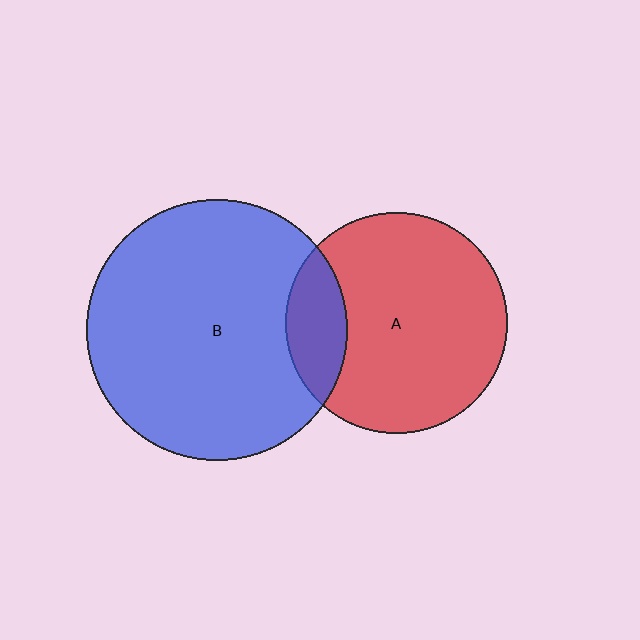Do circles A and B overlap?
Yes.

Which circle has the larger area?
Circle B (blue).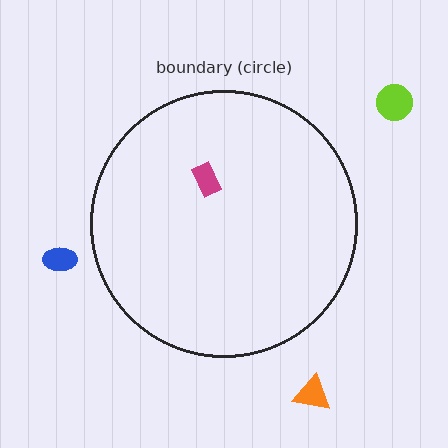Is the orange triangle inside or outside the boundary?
Outside.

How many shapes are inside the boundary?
1 inside, 3 outside.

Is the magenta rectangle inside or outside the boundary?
Inside.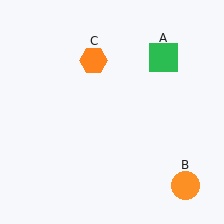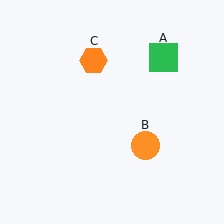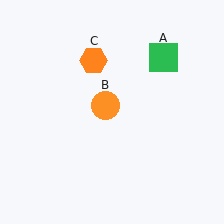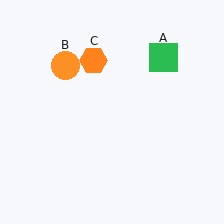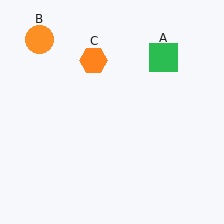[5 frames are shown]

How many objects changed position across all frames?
1 object changed position: orange circle (object B).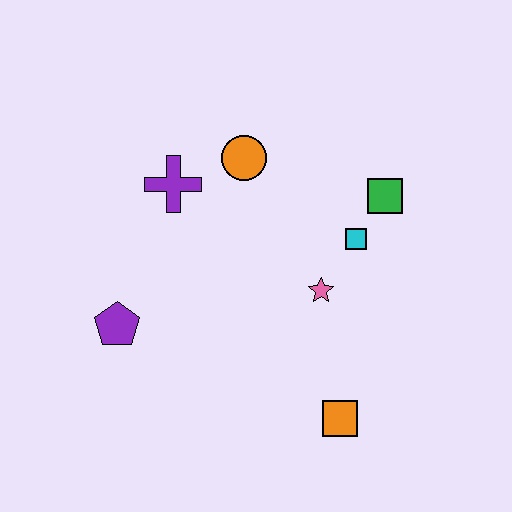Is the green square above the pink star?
Yes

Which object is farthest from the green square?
The purple pentagon is farthest from the green square.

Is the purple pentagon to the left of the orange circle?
Yes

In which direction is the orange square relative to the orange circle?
The orange square is below the orange circle.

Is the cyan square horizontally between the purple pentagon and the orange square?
No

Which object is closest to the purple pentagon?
The purple cross is closest to the purple pentagon.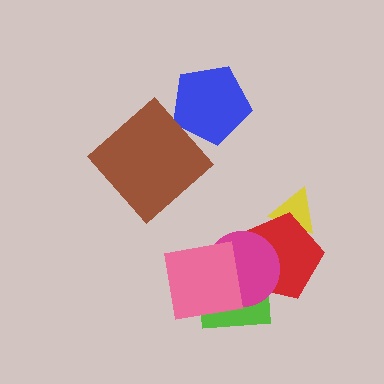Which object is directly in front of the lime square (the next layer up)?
The magenta circle is directly in front of the lime square.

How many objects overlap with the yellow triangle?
1 object overlaps with the yellow triangle.